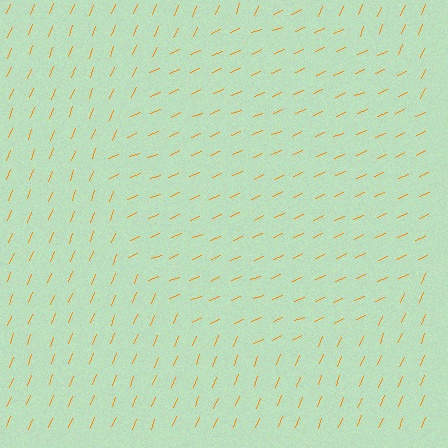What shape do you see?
I see a circle.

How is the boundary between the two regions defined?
The boundary is defined purely by a change in line orientation (approximately 45 degrees difference). All lines are the same color and thickness.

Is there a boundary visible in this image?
Yes, there is a texture boundary formed by a change in line orientation.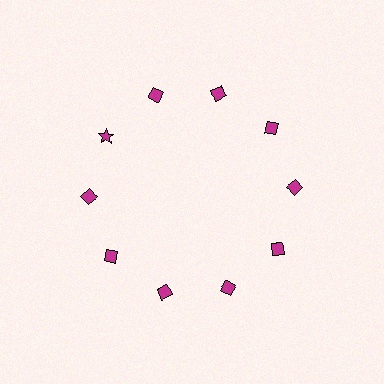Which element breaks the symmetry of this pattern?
The magenta star at roughly the 10 o'clock position breaks the symmetry. All other shapes are magenta diamonds.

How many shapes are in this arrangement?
There are 10 shapes arranged in a ring pattern.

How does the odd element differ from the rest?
It has a different shape: star instead of diamond.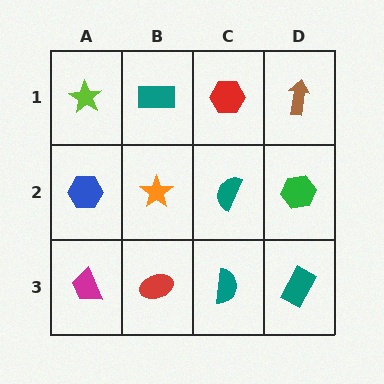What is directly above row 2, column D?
A brown arrow.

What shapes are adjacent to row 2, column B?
A teal rectangle (row 1, column B), a red ellipse (row 3, column B), a blue hexagon (row 2, column A), a teal semicircle (row 2, column C).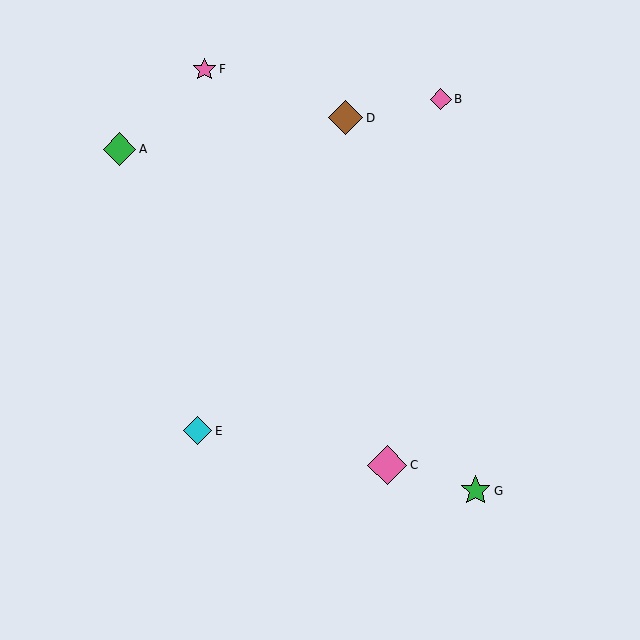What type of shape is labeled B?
Shape B is a pink diamond.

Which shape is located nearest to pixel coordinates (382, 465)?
The pink diamond (labeled C) at (387, 465) is nearest to that location.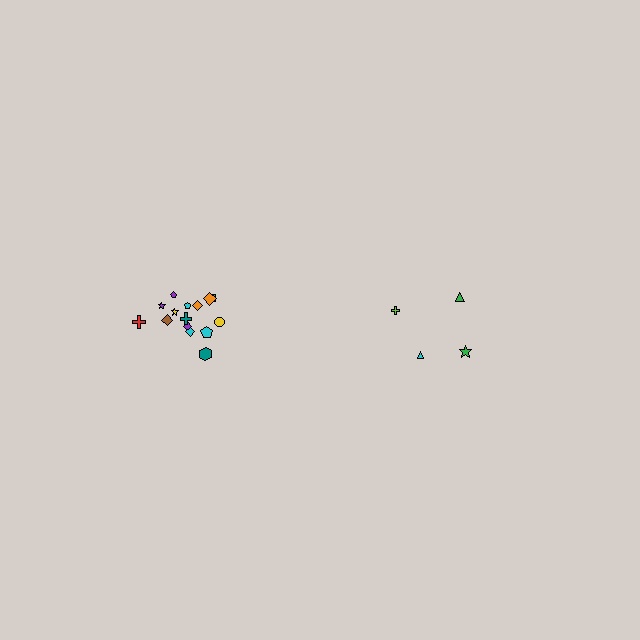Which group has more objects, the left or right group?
The left group.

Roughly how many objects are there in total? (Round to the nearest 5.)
Roughly 20 objects in total.